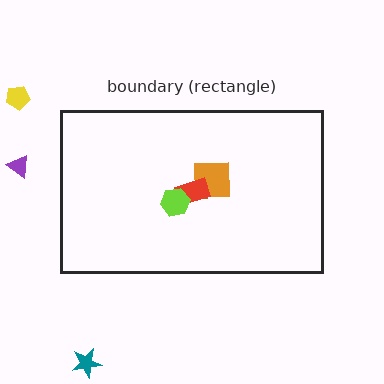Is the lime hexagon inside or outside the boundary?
Inside.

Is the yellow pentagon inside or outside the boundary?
Outside.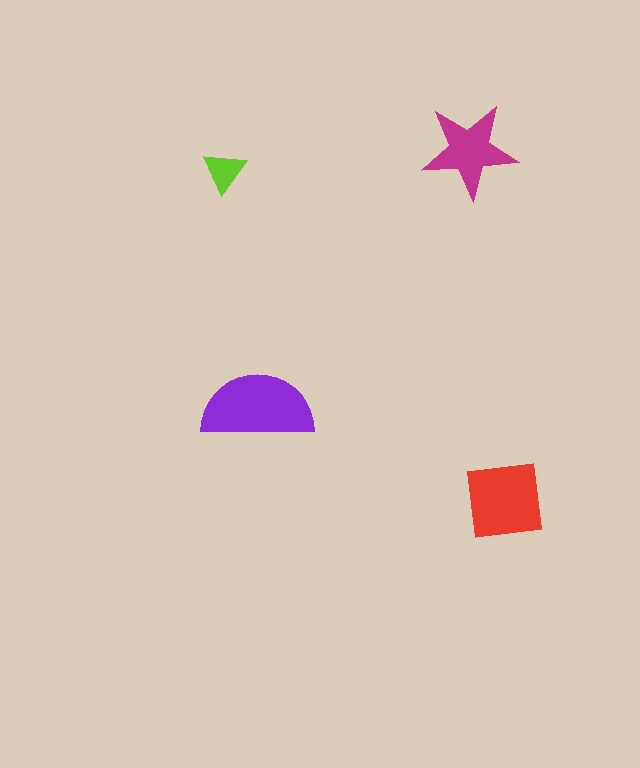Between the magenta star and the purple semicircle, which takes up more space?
The purple semicircle.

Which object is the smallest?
The lime triangle.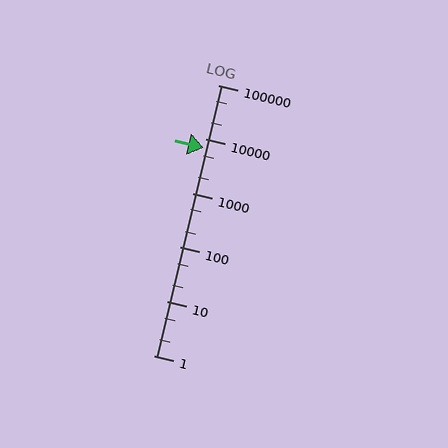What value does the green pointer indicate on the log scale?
The pointer indicates approximately 6800.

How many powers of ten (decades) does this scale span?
The scale spans 5 decades, from 1 to 100000.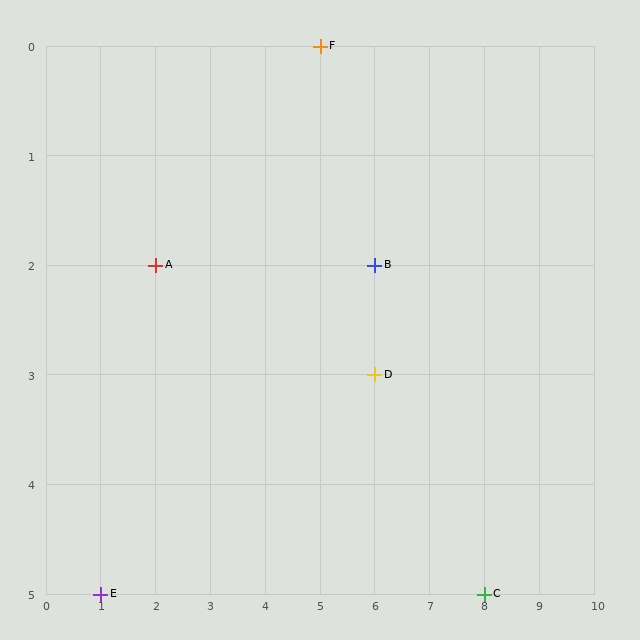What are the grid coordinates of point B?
Point B is at grid coordinates (6, 2).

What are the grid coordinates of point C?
Point C is at grid coordinates (8, 5).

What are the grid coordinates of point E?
Point E is at grid coordinates (1, 5).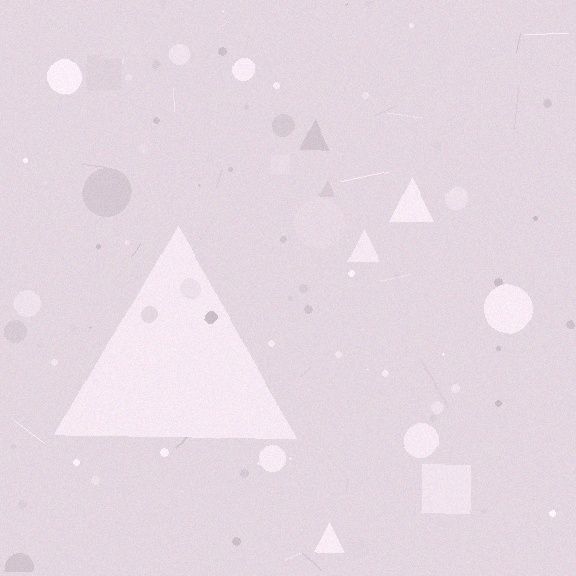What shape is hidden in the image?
A triangle is hidden in the image.